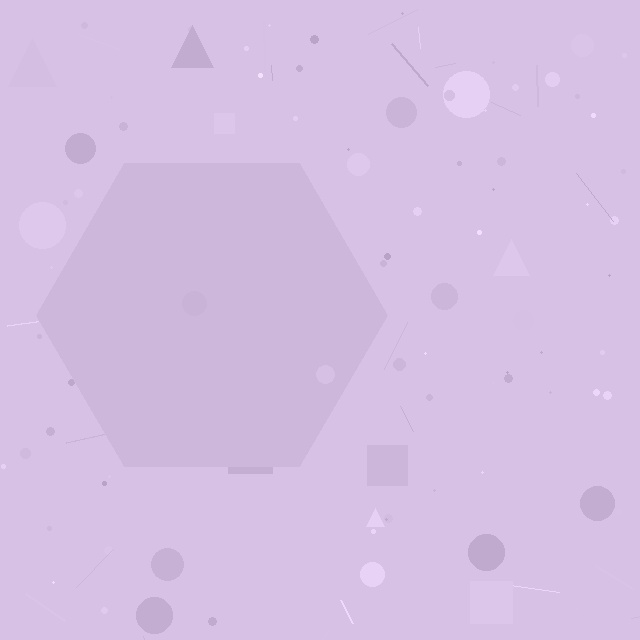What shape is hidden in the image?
A hexagon is hidden in the image.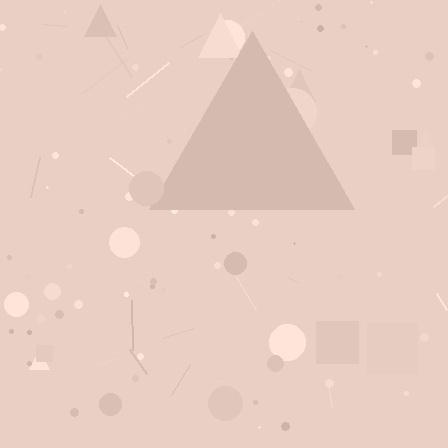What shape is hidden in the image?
A triangle is hidden in the image.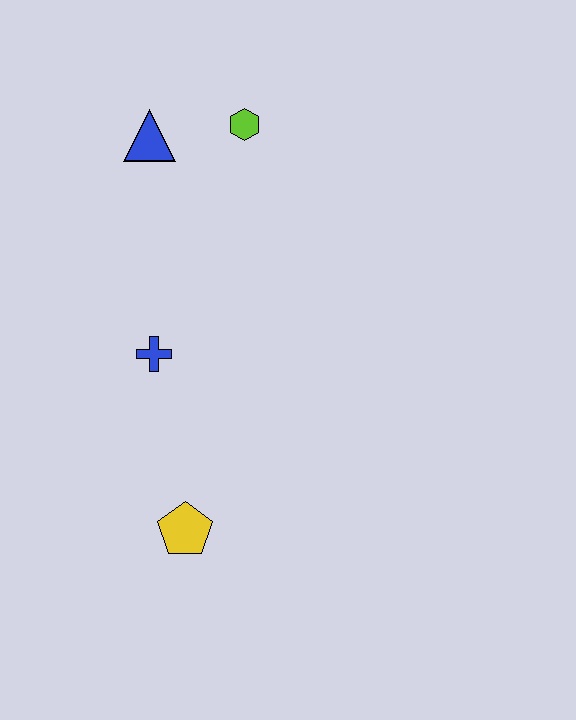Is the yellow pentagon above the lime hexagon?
No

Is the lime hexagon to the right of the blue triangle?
Yes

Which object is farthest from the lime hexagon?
The yellow pentagon is farthest from the lime hexagon.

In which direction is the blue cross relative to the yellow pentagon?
The blue cross is above the yellow pentagon.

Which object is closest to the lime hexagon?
The blue triangle is closest to the lime hexagon.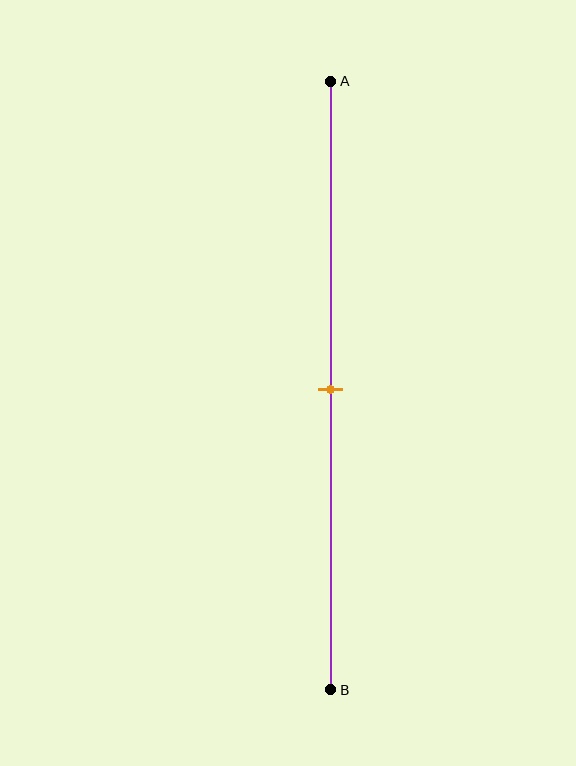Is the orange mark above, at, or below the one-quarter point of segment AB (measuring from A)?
The orange mark is below the one-quarter point of segment AB.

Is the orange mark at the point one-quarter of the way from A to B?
No, the mark is at about 50% from A, not at the 25% one-quarter point.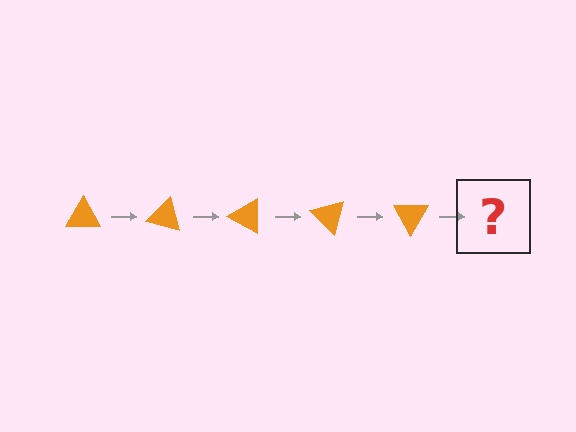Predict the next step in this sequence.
The next step is an orange triangle rotated 75 degrees.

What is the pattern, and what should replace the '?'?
The pattern is that the triangle rotates 15 degrees each step. The '?' should be an orange triangle rotated 75 degrees.